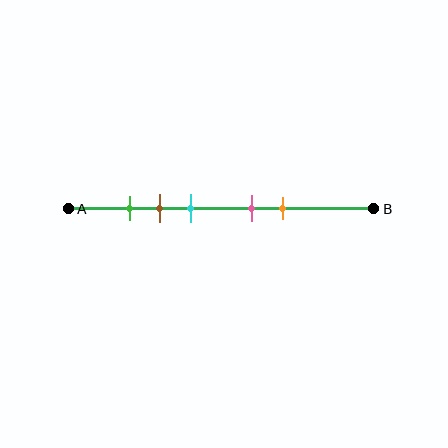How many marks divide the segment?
There are 5 marks dividing the segment.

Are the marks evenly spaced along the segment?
No, the marks are not evenly spaced.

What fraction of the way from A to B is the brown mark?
The brown mark is approximately 30% (0.3) of the way from A to B.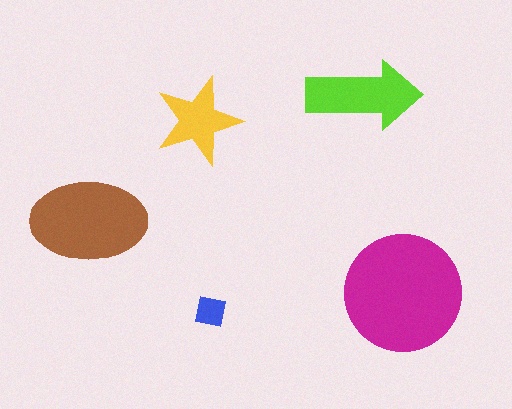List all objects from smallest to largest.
The blue square, the yellow star, the lime arrow, the brown ellipse, the magenta circle.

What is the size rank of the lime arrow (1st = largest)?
3rd.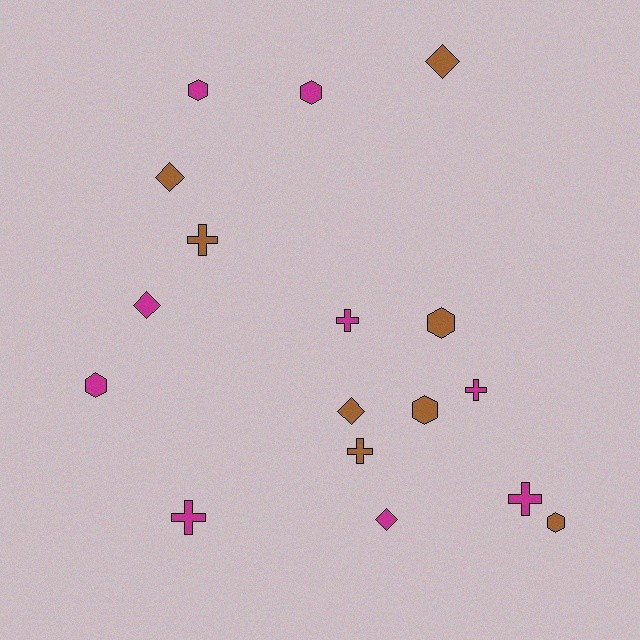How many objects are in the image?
There are 17 objects.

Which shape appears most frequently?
Hexagon, with 6 objects.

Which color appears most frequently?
Magenta, with 9 objects.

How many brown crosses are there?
There are 2 brown crosses.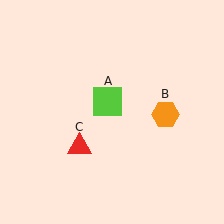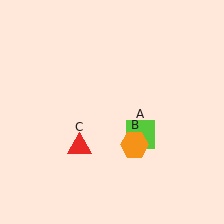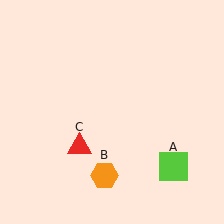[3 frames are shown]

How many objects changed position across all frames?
2 objects changed position: lime square (object A), orange hexagon (object B).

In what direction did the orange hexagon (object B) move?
The orange hexagon (object B) moved down and to the left.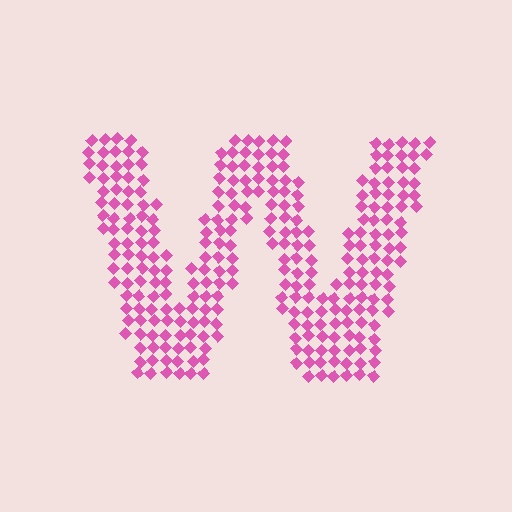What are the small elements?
The small elements are diamonds.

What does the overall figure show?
The overall figure shows the letter W.